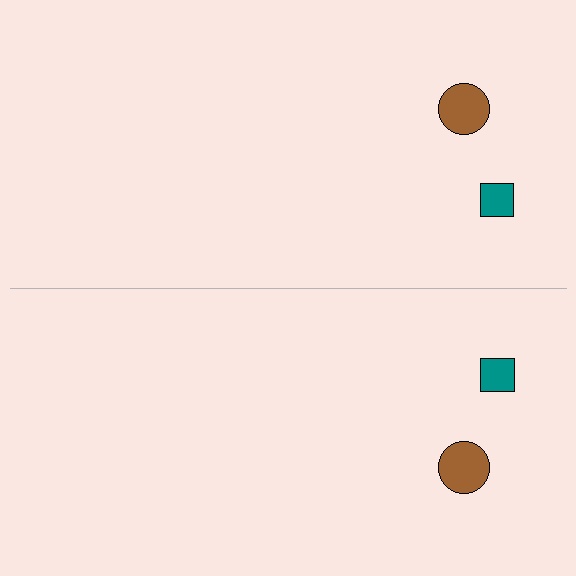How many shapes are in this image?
There are 4 shapes in this image.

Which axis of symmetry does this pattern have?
The pattern has a horizontal axis of symmetry running through the center of the image.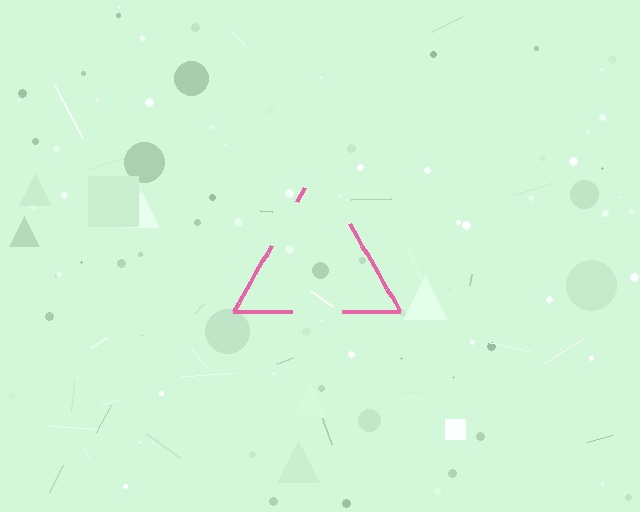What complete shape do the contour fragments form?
The contour fragments form a triangle.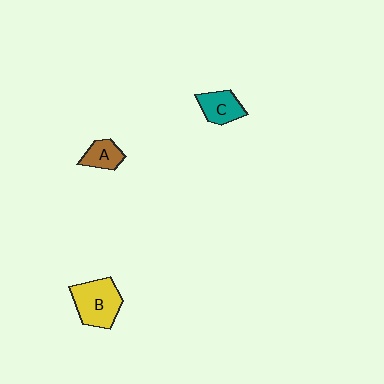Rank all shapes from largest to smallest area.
From largest to smallest: B (yellow), C (teal), A (brown).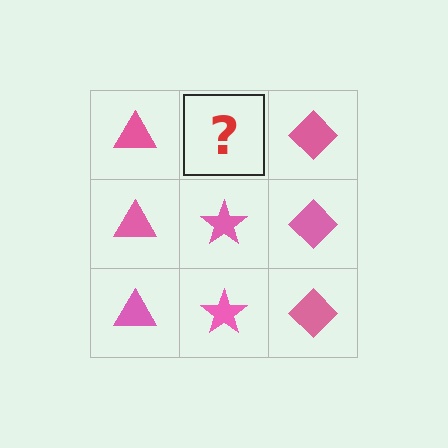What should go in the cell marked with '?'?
The missing cell should contain a pink star.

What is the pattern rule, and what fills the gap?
The rule is that each column has a consistent shape. The gap should be filled with a pink star.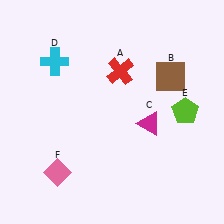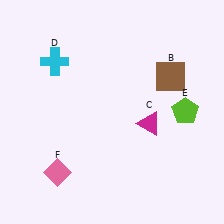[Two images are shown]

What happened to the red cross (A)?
The red cross (A) was removed in Image 2. It was in the top-right area of Image 1.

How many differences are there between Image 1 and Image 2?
There is 1 difference between the two images.